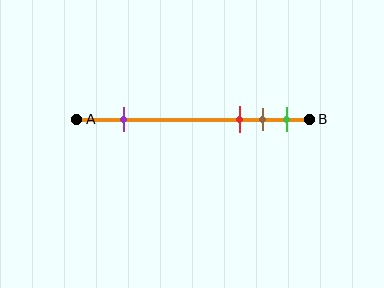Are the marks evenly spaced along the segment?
No, the marks are not evenly spaced.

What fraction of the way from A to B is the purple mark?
The purple mark is approximately 20% (0.2) of the way from A to B.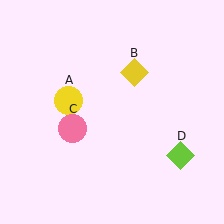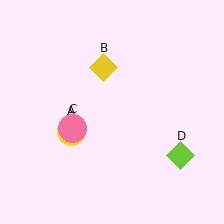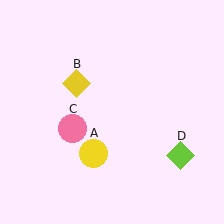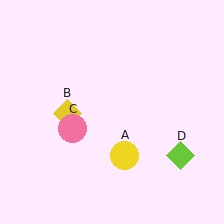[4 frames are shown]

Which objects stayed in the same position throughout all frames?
Pink circle (object C) and lime diamond (object D) remained stationary.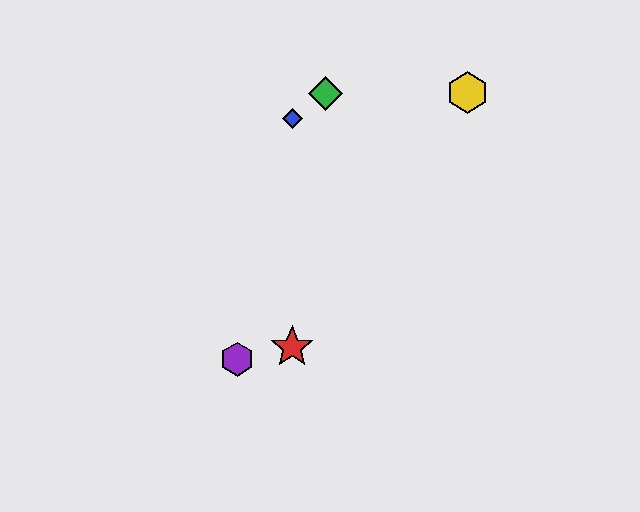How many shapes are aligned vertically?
2 shapes (the red star, the blue diamond) are aligned vertically.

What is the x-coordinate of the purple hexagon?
The purple hexagon is at x≈237.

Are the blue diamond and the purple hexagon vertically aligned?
No, the blue diamond is at x≈292 and the purple hexagon is at x≈237.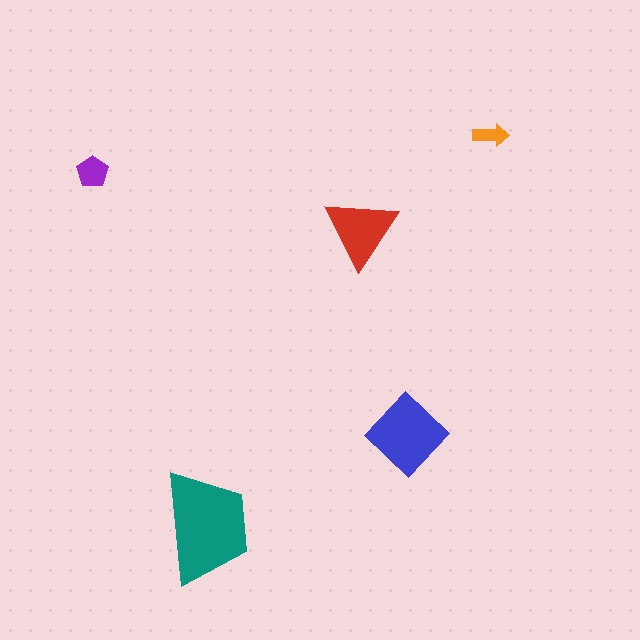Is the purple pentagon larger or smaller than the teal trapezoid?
Smaller.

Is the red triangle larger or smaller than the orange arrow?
Larger.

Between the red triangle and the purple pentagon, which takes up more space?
The red triangle.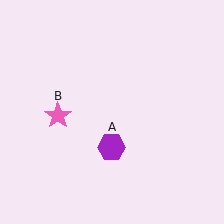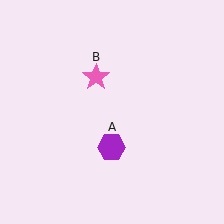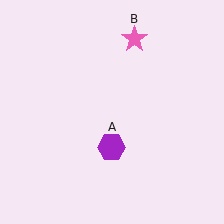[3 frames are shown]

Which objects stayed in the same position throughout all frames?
Purple hexagon (object A) remained stationary.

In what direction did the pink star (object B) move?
The pink star (object B) moved up and to the right.